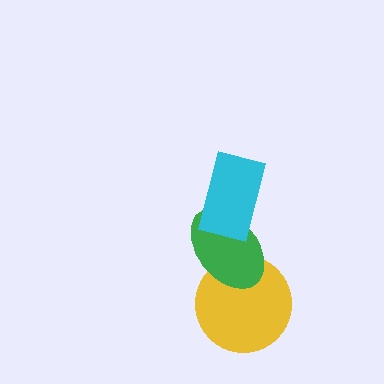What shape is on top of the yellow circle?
The green ellipse is on top of the yellow circle.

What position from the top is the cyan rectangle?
The cyan rectangle is 1st from the top.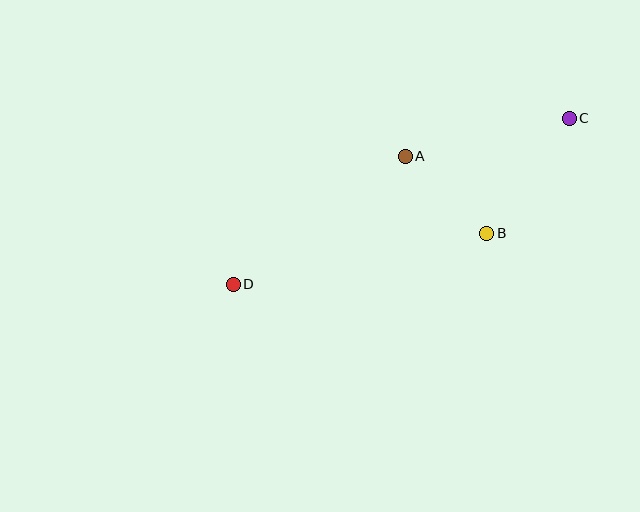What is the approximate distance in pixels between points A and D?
The distance between A and D is approximately 214 pixels.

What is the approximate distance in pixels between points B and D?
The distance between B and D is approximately 259 pixels.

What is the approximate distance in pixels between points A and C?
The distance between A and C is approximately 168 pixels.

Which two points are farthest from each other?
Points C and D are farthest from each other.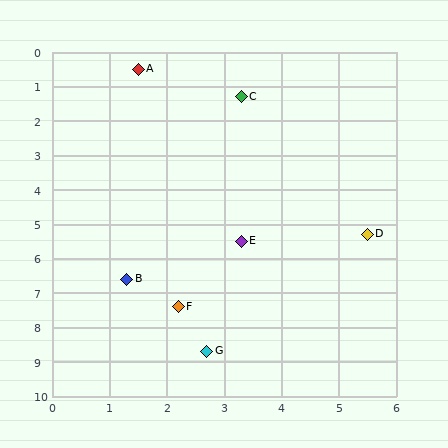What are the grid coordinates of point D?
Point D is at approximately (5.5, 5.3).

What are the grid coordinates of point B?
Point B is at approximately (1.3, 6.6).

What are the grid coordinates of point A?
Point A is at approximately (1.5, 0.5).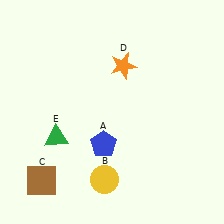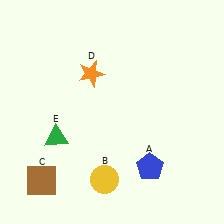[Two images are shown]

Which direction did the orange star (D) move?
The orange star (D) moved left.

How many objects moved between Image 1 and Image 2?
2 objects moved between the two images.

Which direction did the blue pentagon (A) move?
The blue pentagon (A) moved right.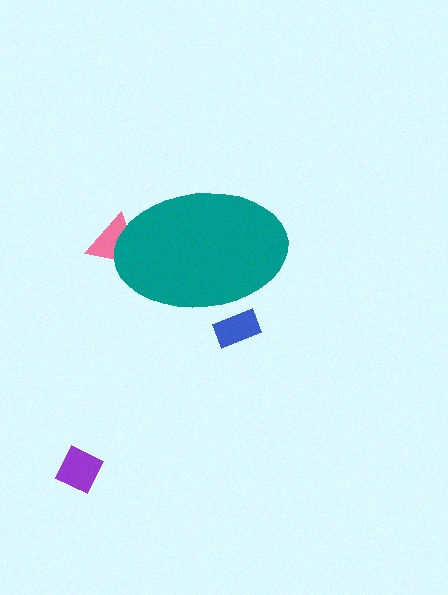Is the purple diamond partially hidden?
No, the purple diamond is fully visible.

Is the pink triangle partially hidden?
Yes, the pink triangle is partially hidden behind the teal ellipse.